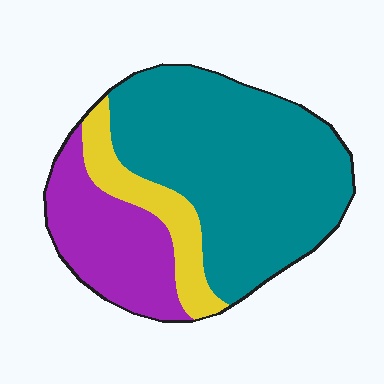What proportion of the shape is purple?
Purple takes up less than a quarter of the shape.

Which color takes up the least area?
Yellow, at roughly 15%.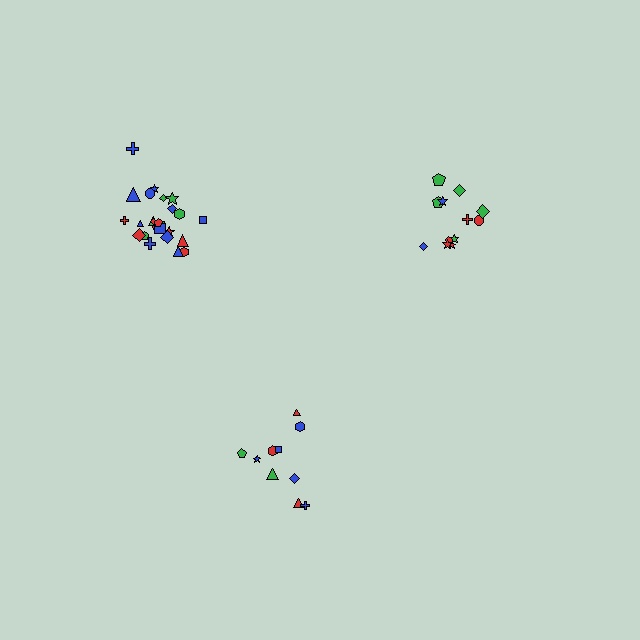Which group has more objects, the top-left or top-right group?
The top-left group.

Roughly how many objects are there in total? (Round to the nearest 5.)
Roughly 45 objects in total.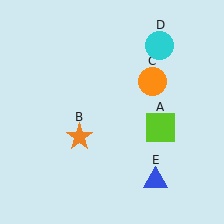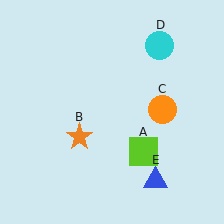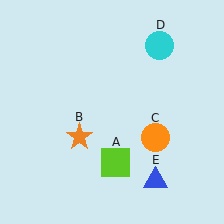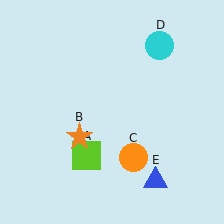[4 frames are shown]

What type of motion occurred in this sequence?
The lime square (object A), orange circle (object C) rotated clockwise around the center of the scene.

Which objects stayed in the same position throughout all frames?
Orange star (object B) and cyan circle (object D) and blue triangle (object E) remained stationary.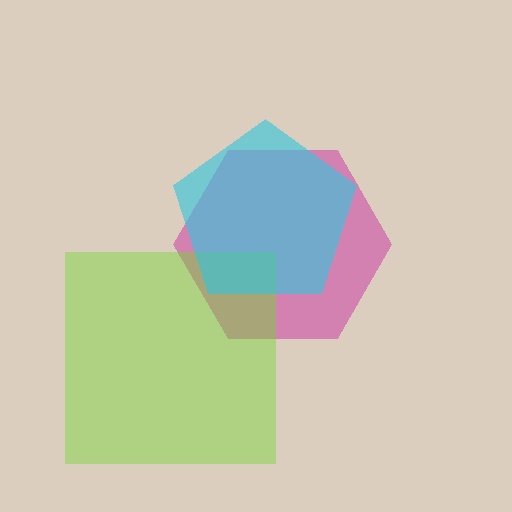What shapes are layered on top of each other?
The layered shapes are: a magenta hexagon, a lime square, a cyan pentagon.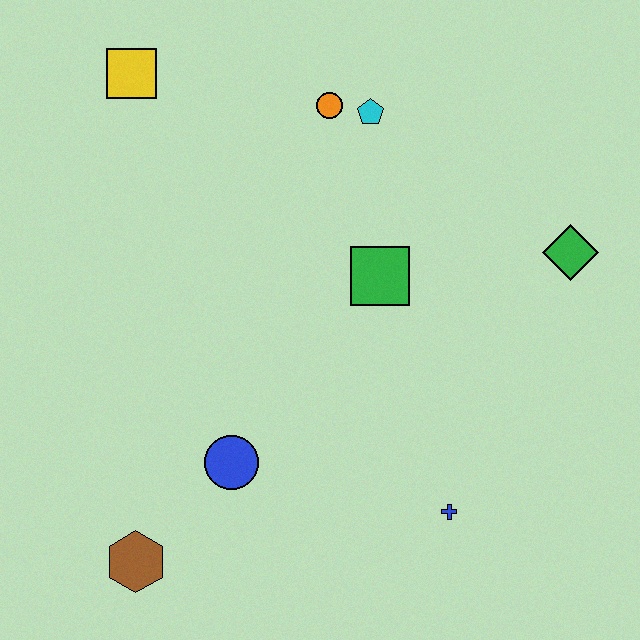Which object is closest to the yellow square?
The orange circle is closest to the yellow square.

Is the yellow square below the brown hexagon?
No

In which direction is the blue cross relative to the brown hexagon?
The blue cross is to the right of the brown hexagon.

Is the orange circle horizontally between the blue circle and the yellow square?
No